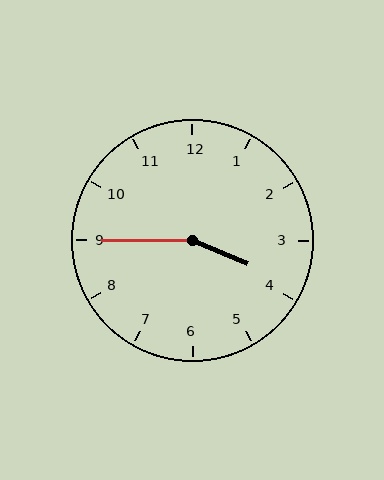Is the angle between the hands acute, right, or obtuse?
It is obtuse.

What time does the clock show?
3:45.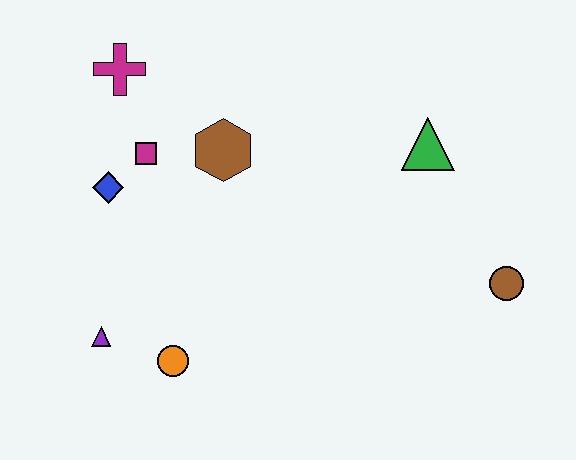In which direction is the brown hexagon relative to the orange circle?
The brown hexagon is above the orange circle.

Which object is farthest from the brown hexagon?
The brown circle is farthest from the brown hexagon.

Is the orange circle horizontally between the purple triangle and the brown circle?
Yes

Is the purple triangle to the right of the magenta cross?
No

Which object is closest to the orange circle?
The purple triangle is closest to the orange circle.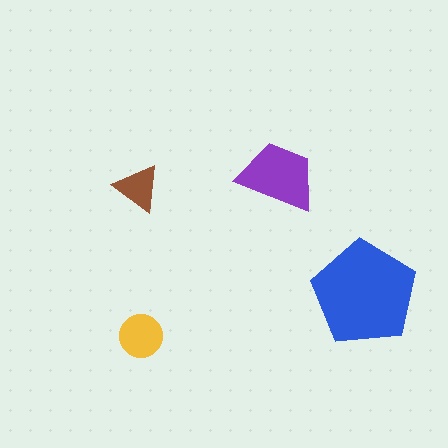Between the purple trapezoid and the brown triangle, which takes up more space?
The purple trapezoid.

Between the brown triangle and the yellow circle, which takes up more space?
The yellow circle.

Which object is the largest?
The blue pentagon.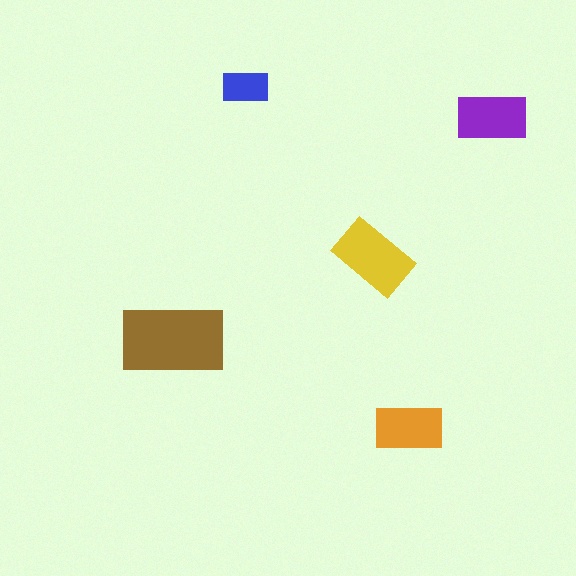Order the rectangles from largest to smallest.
the brown one, the yellow one, the purple one, the orange one, the blue one.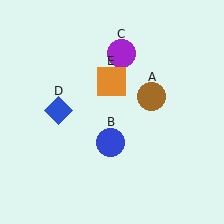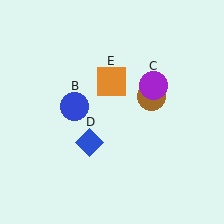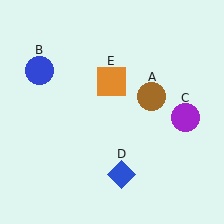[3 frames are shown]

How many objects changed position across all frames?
3 objects changed position: blue circle (object B), purple circle (object C), blue diamond (object D).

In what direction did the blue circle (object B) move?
The blue circle (object B) moved up and to the left.